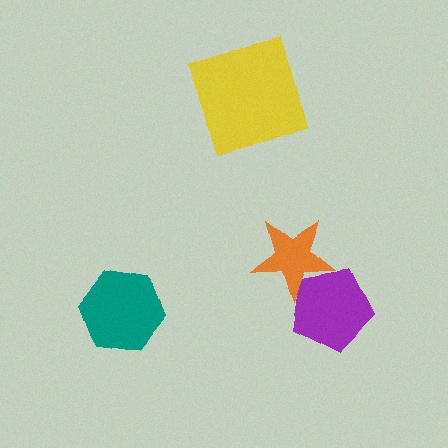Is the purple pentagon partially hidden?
Yes, it is partially covered by another shape.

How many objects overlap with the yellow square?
0 objects overlap with the yellow square.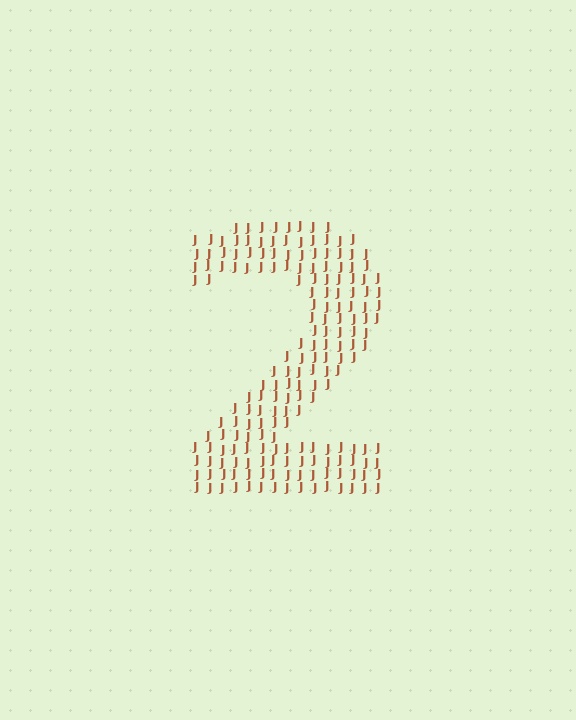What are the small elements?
The small elements are letter J's.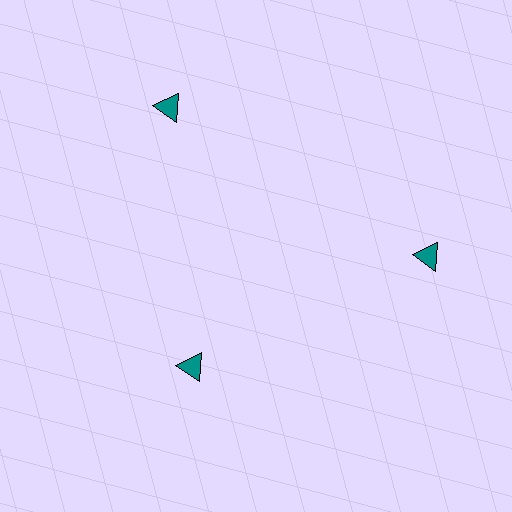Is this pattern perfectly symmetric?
No. The 3 teal triangles are arranged in a ring, but one element near the 7 o'clock position is pulled inward toward the center, breaking the 3-fold rotational symmetry.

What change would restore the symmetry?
The symmetry would be restored by moving it outward, back onto the ring so that all 3 triangles sit at equal angles and equal distance from the center.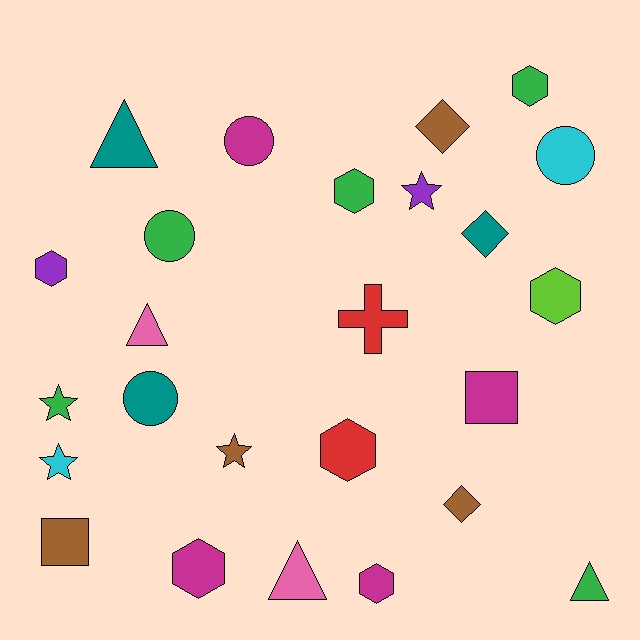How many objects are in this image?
There are 25 objects.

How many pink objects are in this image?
There are 2 pink objects.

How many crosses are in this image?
There is 1 cross.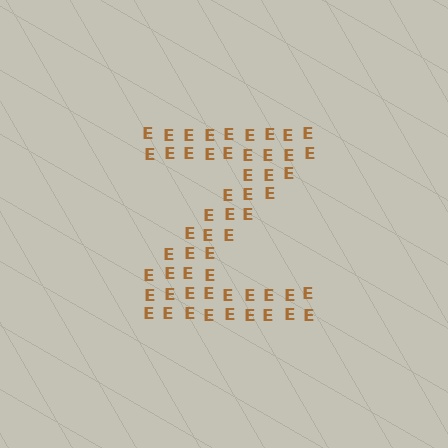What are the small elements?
The small elements are letter E's.